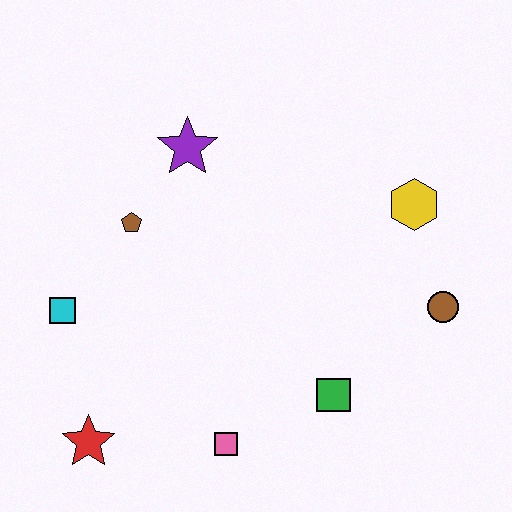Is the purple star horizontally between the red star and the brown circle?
Yes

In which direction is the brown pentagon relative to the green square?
The brown pentagon is to the left of the green square.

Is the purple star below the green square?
No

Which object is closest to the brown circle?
The yellow hexagon is closest to the brown circle.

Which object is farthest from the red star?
The yellow hexagon is farthest from the red star.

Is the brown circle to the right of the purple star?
Yes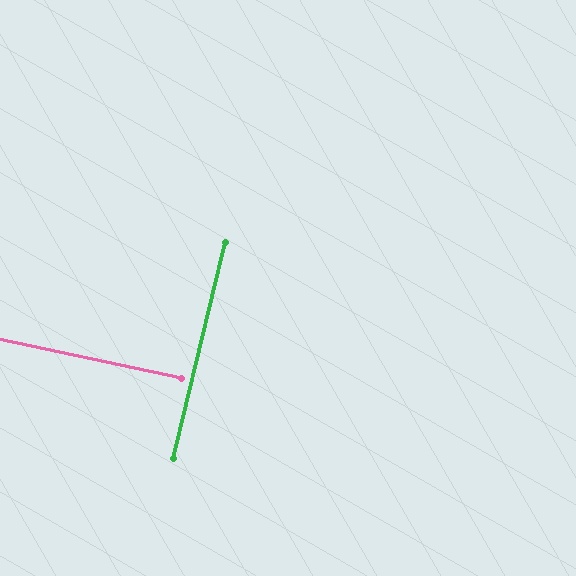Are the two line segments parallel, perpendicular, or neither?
Perpendicular — they meet at approximately 89°.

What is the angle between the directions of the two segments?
Approximately 89 degrees.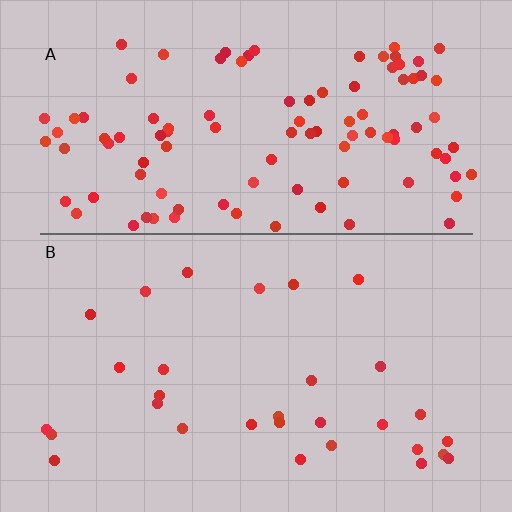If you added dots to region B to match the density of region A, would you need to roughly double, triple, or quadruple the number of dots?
Approximately quadruple.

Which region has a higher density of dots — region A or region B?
A (the top).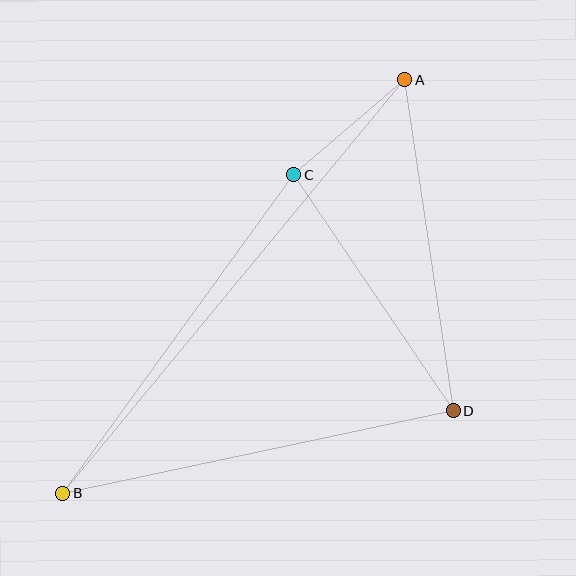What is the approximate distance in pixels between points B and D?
The distance between B and D is approximately 400 pixels.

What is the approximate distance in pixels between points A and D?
The distance between A and D is approximately 334 pixels.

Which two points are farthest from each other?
Points A and B are farthest from each other.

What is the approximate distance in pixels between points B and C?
The distance between B and C is approximately 394 pixels.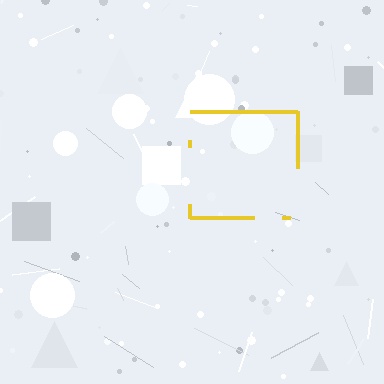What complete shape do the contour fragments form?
The contour fragments form a square.